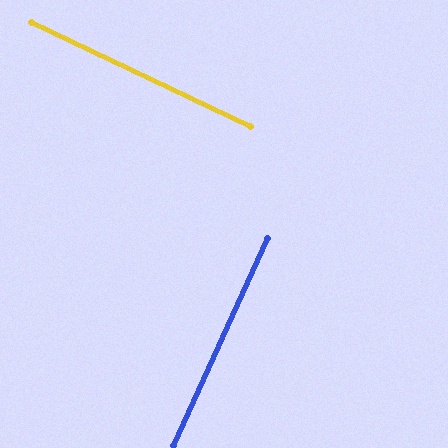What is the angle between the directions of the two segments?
Approximately 89 degrees.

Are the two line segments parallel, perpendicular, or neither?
Perpendicular — they meet at approximately 89°.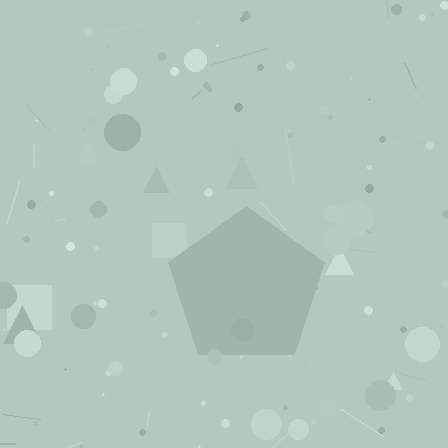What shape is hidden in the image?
A pentagon is hidden in the image.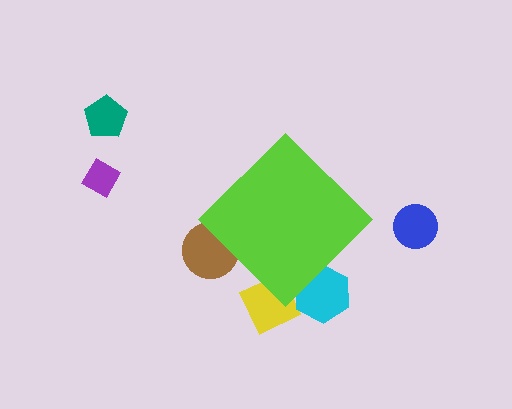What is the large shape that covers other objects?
A lime diamond.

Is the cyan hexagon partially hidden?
Yes, the cyan hexagon is partially hidden behind the lime diamond.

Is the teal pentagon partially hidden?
No, the teal pentagon is fully visible.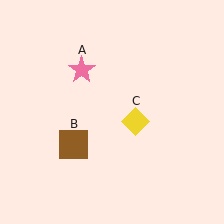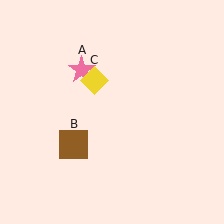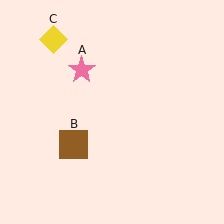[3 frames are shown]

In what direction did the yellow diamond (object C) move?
The yellow diamond (object C) moved up and to the left.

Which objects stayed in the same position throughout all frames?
Pink star (object A) and brown square (object B) remained stationary.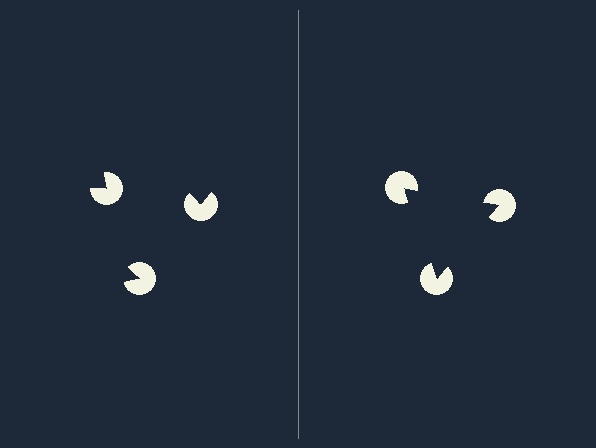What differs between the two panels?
The pac-man discs are positioned identically on both sides; only the wedge orientations differ. On the right they align to a triangle; on the left they are misaligned.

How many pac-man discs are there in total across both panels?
6 — 3 on each side.